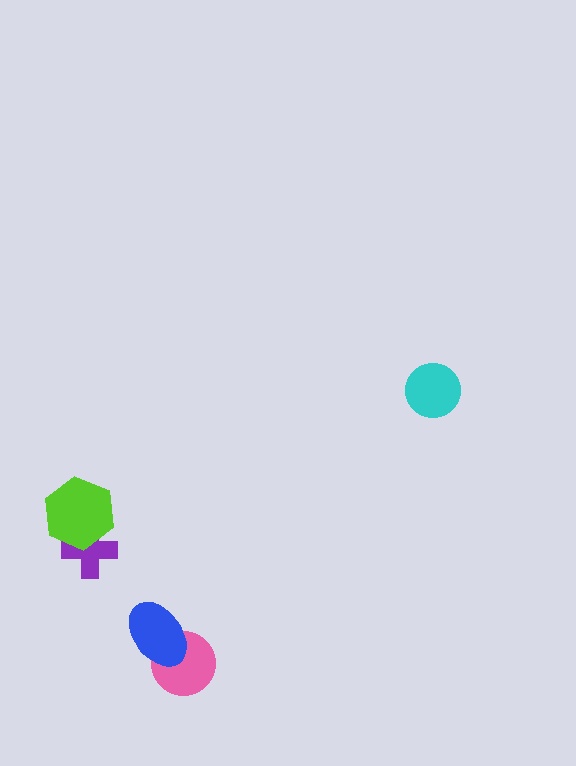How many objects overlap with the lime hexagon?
1 object overlaps with the lime hexagon.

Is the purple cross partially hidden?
Yes, it is partially covered by another shape.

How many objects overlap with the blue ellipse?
1 object overlaps with the blue ellipse.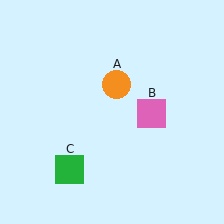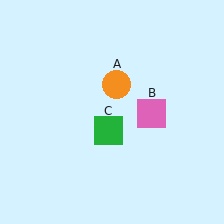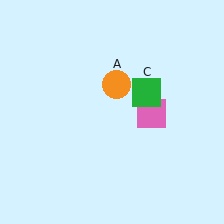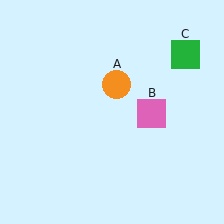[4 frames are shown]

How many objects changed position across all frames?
1 object changed position: green square (object C).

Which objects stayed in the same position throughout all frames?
Orange circle (object A) and pink square (object B) remained stationary.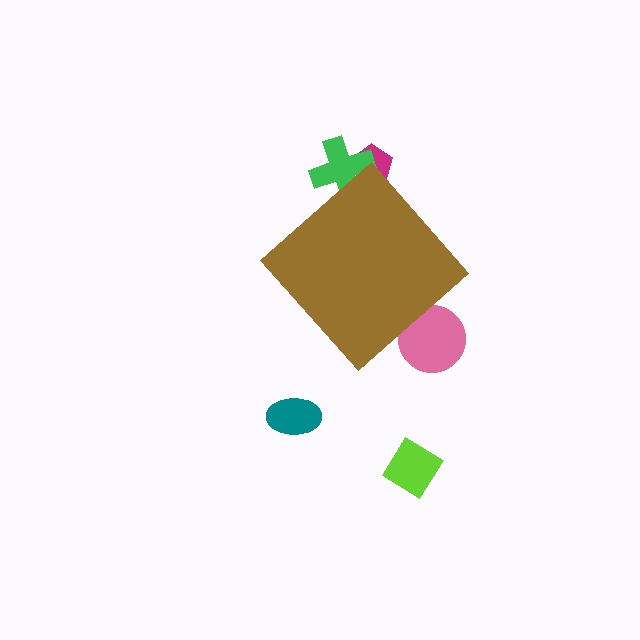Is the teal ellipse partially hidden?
No, the teal ellipse is fully visible.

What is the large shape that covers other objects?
A brown diamond.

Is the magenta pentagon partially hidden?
Yes, the magenta pentagon is partially hidden behind the brown diamond.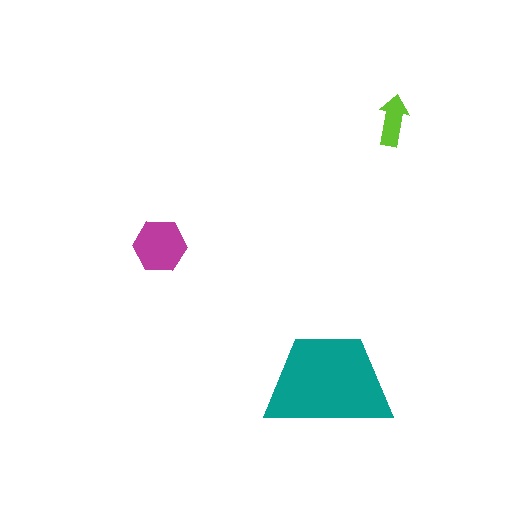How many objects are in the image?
There are 3 objects in the image.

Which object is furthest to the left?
The magenta hexagon is leftmost.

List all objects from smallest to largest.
The lime arrow, the magenta hexagon, the teal trapezoid.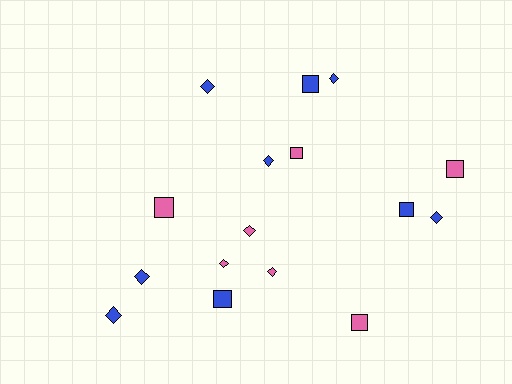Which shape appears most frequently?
Diamond, with 9 objects.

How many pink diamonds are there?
There are 3 pink diamonds.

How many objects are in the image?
There are 16 objects.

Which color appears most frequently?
Blue, with 9 objects.